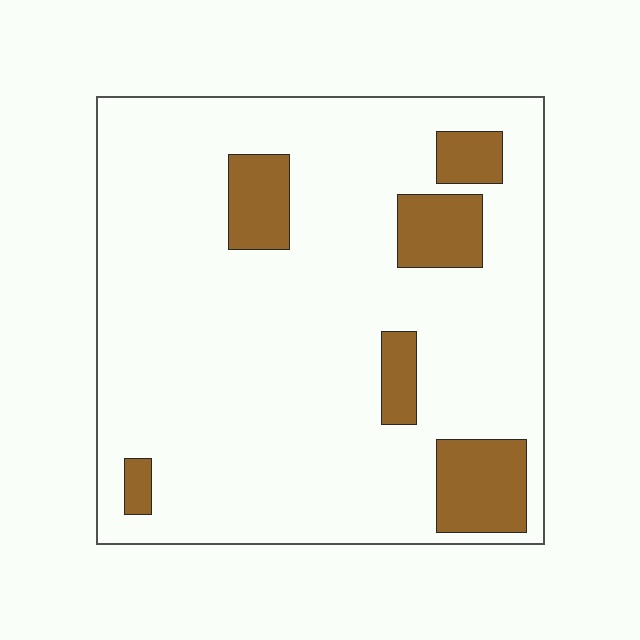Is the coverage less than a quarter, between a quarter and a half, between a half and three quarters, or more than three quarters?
Less than a quarter.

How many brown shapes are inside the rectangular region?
6.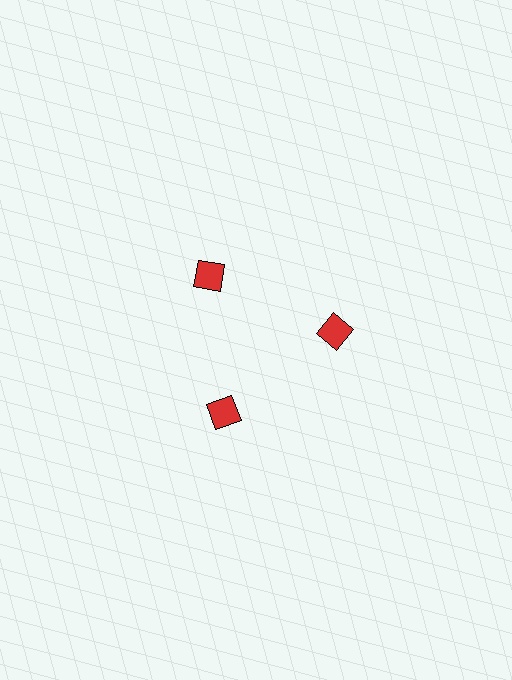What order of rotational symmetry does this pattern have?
This pattern has 3-fold rotational symmetry.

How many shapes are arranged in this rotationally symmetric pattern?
There are 3 shapes, arranged in 3 groups of 1.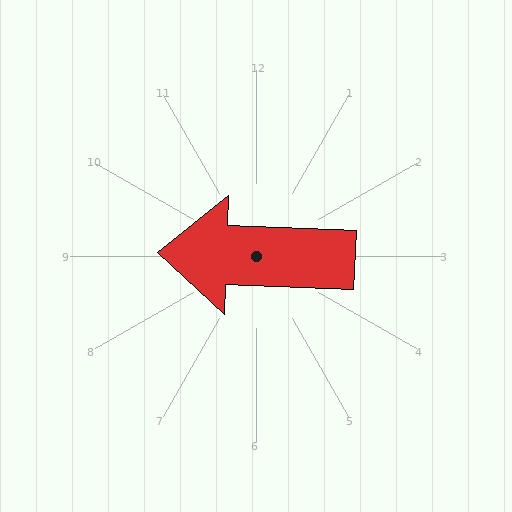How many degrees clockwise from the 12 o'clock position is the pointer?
Approximately 272 degrees.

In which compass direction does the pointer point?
West.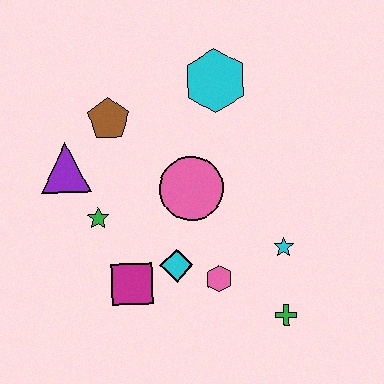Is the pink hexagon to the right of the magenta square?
Yes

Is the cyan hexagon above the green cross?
Yes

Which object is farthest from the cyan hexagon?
The green cross is farthest from the cyan hexagon.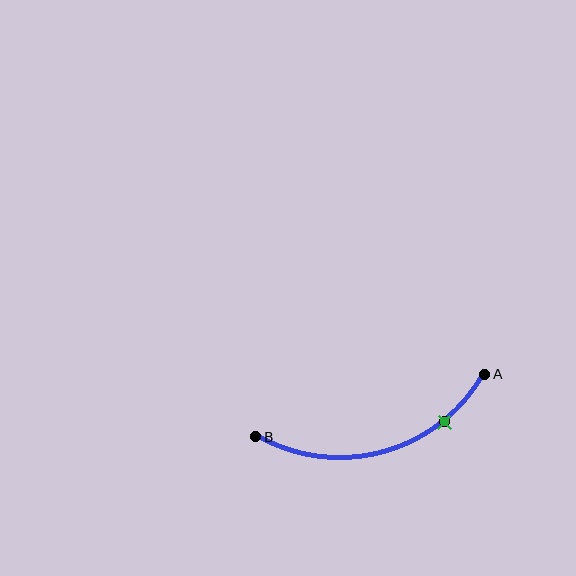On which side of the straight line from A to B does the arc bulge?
The arc bulges below the straight line connecting A and B.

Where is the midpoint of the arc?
The arc midpoint is the point on the curve farthest from the straight line joining A and B. It sits below that line.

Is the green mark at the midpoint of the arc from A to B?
No. The green mark lies on the arc but is closer to endpoint A. The arc midpoint would be at the point on the curve equidistant along the arc from both A and B.